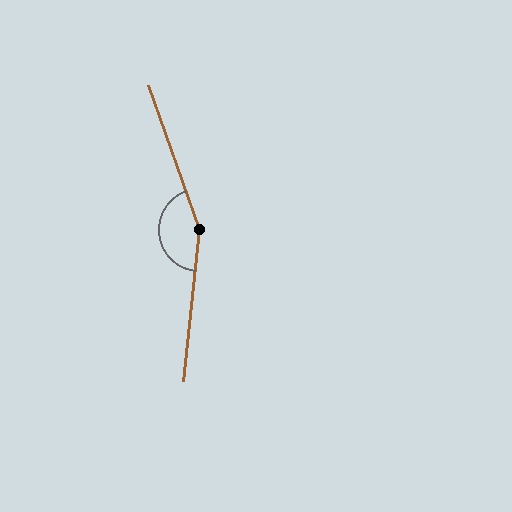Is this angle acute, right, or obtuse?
It is obtuse.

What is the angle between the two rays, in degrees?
Approximately 155 degrees.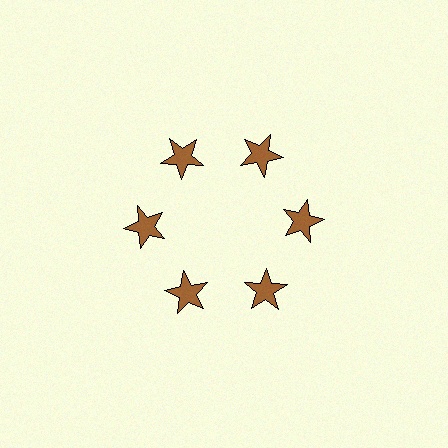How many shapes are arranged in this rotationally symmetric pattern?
There are 6 shapes, arranged in 6 groups of 1.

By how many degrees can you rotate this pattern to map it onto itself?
The pattern maps onto itself every 60 degrees of rotation.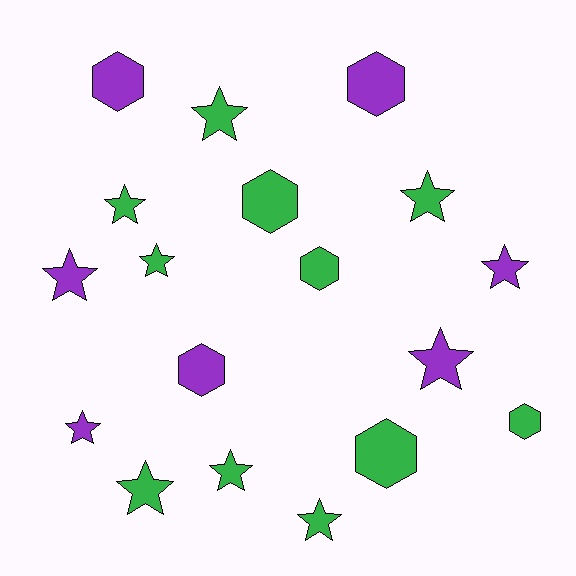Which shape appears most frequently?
Star, with 11 objects.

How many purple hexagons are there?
There are 3 purple hexagons.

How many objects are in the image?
There are 18 objects.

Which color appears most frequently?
Green, with 11 objects.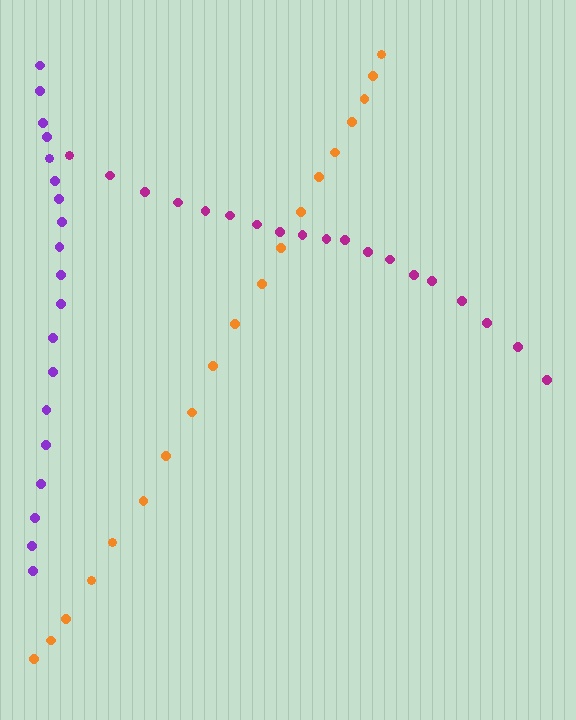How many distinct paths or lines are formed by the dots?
There are 3 distinct paths.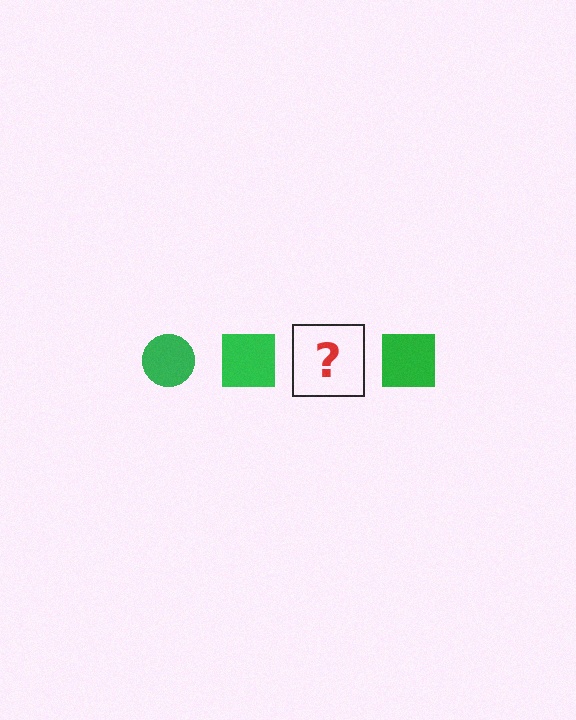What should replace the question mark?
The question mark should be replaced with a green circle.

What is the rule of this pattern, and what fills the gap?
The rule is that the pattern cycles through circle, square shapes in green. The gap should be filled with a green circle.